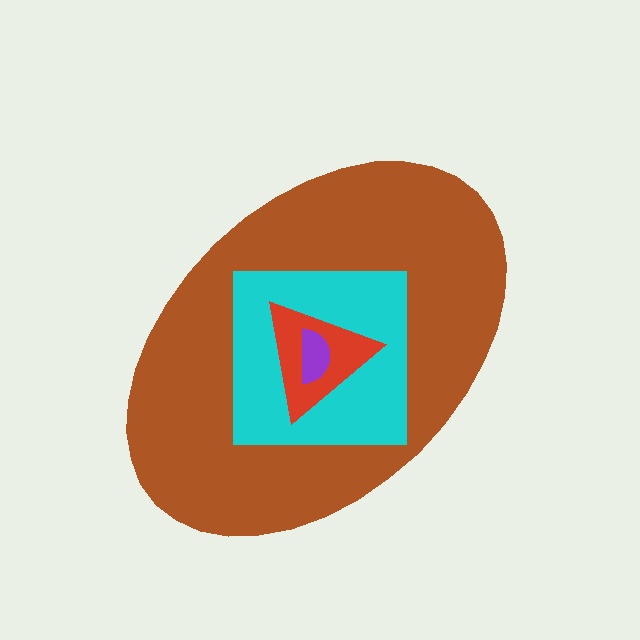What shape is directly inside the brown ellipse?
The cyan square.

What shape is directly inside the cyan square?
The red triangle.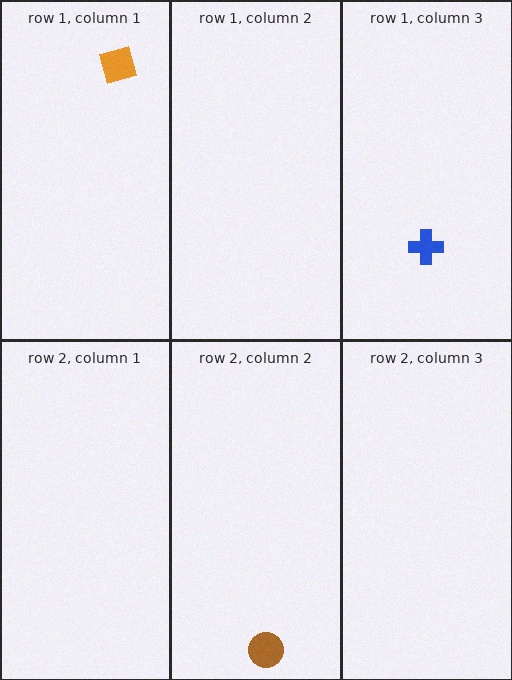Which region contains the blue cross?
The row 1, column 3 region.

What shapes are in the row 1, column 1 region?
The orange diamond.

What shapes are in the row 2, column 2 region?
The brown circle.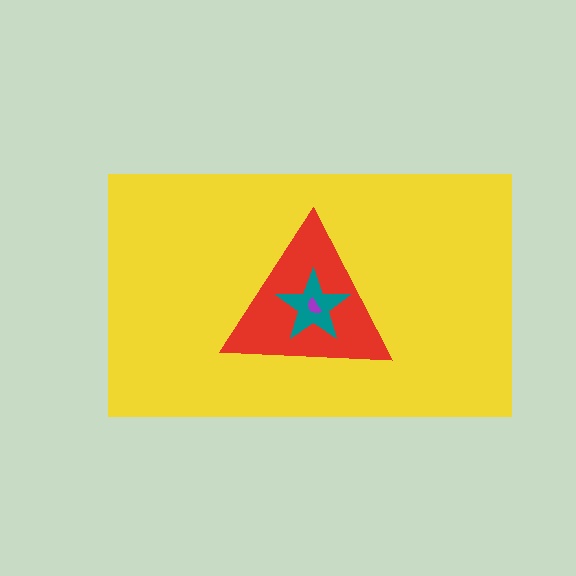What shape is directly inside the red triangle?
The teal star.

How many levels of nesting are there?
4.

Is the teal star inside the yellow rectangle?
Yes.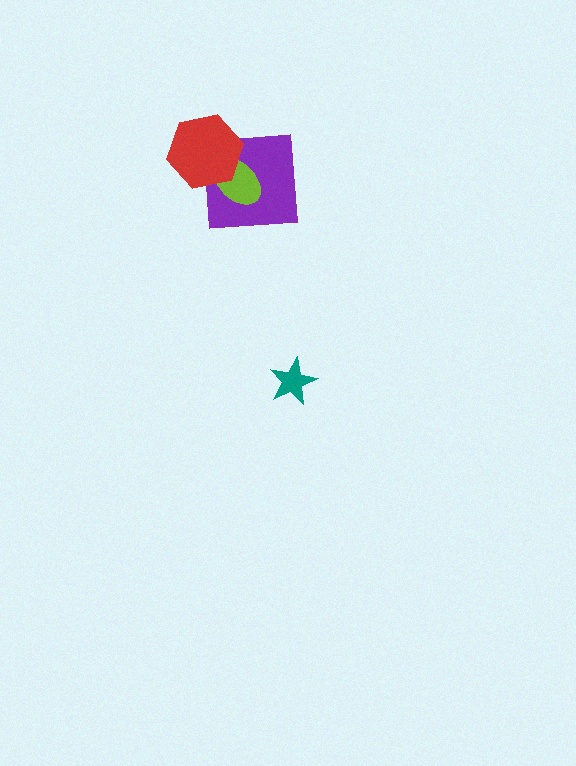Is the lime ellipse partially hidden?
Yes, it is partially covered by another shape.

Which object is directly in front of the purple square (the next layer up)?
The lime ellipse is directly in front of the purple square.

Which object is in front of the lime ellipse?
The red hexagon is in front of the lime ellipse.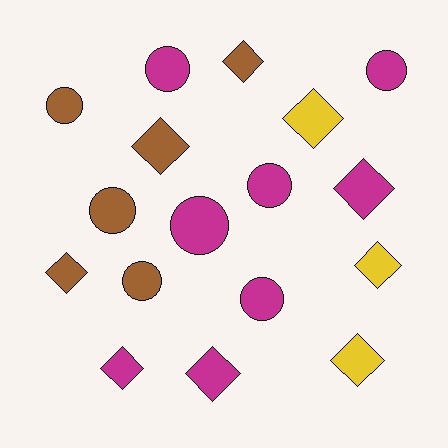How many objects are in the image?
There are 17 objects.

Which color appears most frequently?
Magenta, with 8 objects.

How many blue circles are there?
There are no blue circles.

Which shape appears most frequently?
Diamond, with 9 objects.